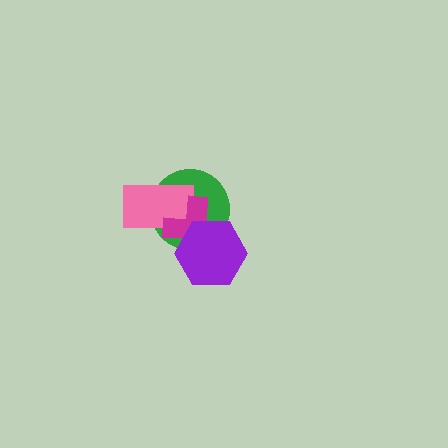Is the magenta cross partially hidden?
Yes, it is partially covered by another shape.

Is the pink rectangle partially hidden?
Yes, it is partially covered by another shape.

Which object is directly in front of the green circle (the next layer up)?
The pink rectangle is directly in front of the green circle.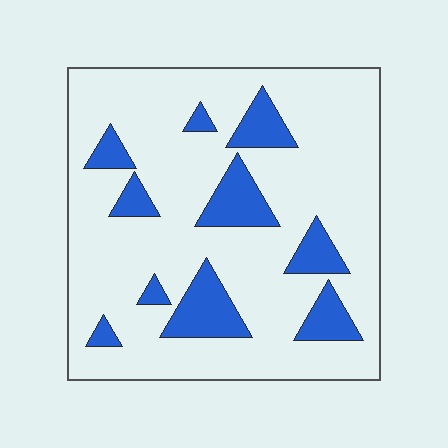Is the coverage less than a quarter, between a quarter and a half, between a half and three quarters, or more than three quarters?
Less than a quarter.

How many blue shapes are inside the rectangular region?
10.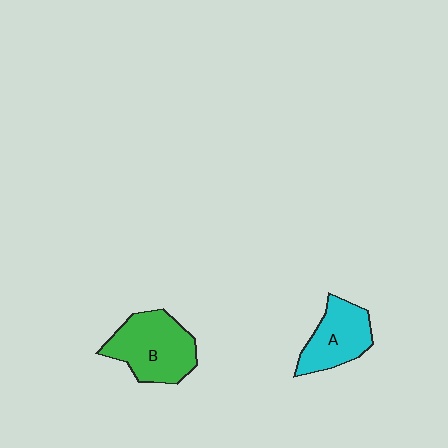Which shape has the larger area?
Shape B (green).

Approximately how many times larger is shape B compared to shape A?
Approximately 1.3 times.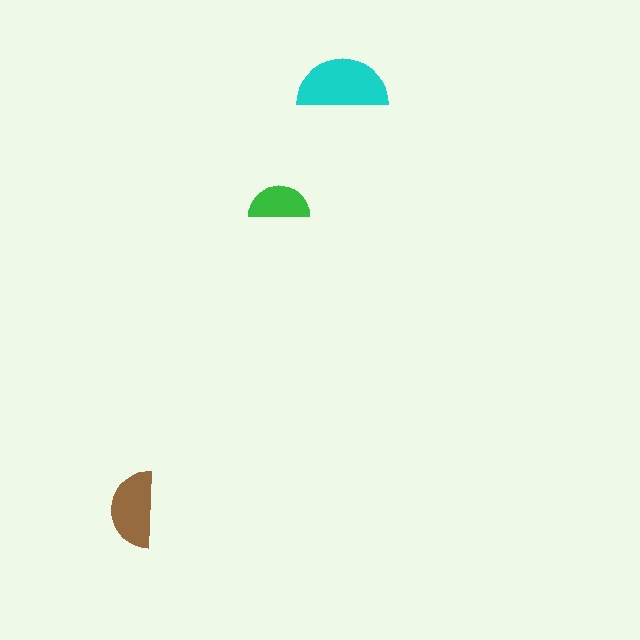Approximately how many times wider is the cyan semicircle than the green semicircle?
About 1.5 times wider.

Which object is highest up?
The cyan semicircle is topmost.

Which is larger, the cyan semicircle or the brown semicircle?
The cyan one.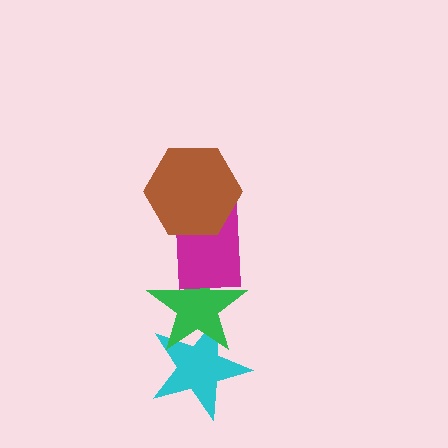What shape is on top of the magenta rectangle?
The brown hexagon is on top of the magenta rectangle.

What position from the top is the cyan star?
The cyan star is 4th from the top.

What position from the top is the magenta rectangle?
The magenta rectangle is 2nd from the top.